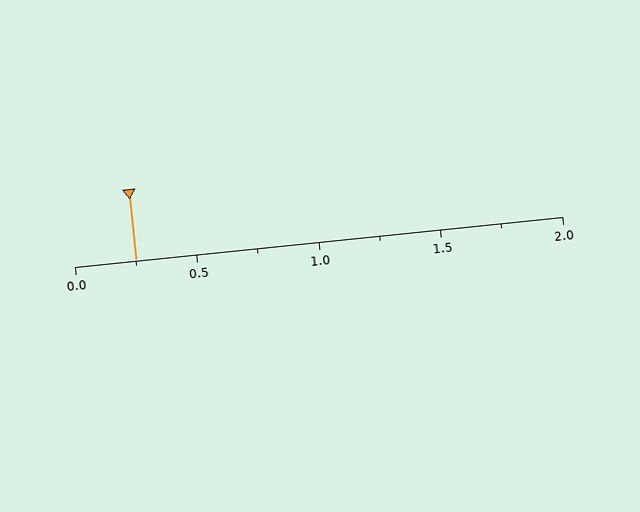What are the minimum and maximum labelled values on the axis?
The axis runs from 0.0 to 2.0.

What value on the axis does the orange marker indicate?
The marker indicates approximately 0.25.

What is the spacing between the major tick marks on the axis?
The major ticks are spaced 0.5 apart.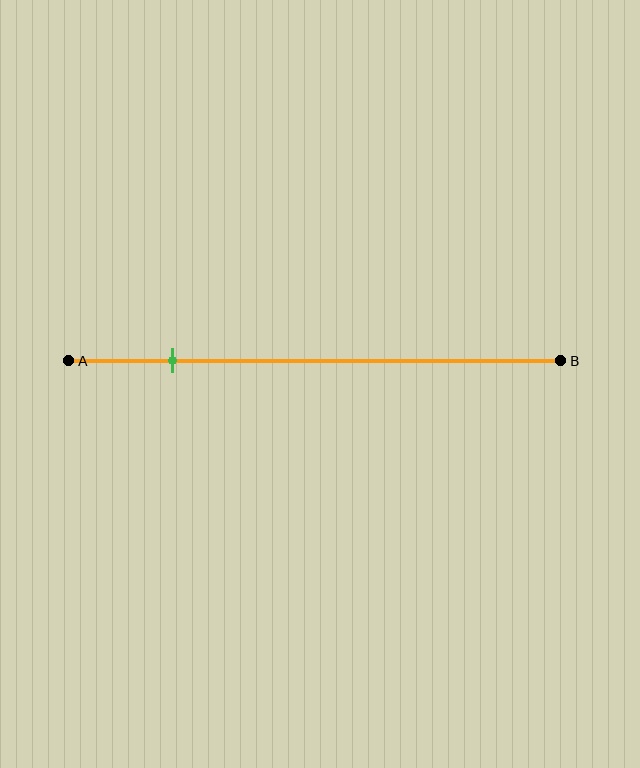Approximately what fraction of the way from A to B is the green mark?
The green mark is approximately 20% of the way from A to B.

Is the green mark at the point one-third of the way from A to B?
No, the mark is at about 20% from A, not at the 33% one-third point.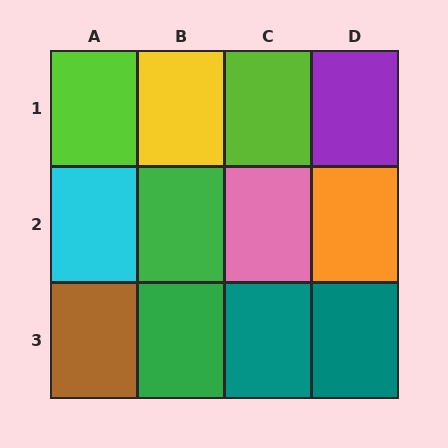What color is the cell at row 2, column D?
Orange.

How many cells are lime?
2 cells are lime.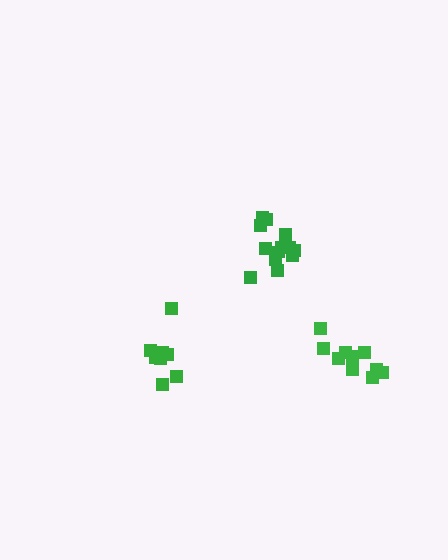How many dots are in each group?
Group 1: 10 dots, Group 2: 13 dots, Group 3: 9 dots (32 total).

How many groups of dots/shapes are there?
There are 3 groups.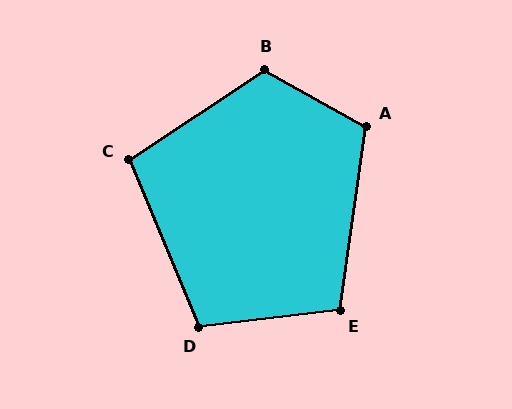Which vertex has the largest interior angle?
B, at approximately 117 degrees.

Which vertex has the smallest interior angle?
C, at approximately 101 degrees.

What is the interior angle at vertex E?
Approximately 105 degrees (obtuse).